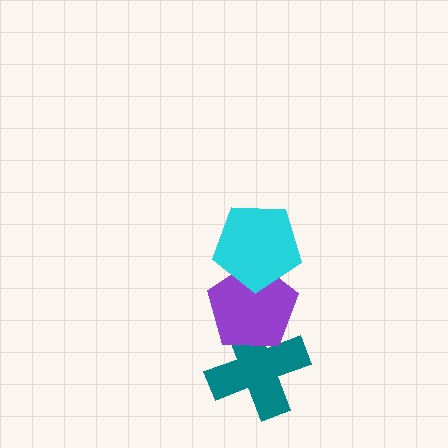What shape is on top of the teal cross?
The purple pentagon is on top of the teal cross.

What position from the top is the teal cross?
The teal cross is 3rd from the top.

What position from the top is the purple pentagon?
The purple pentagon is 2nd from the top.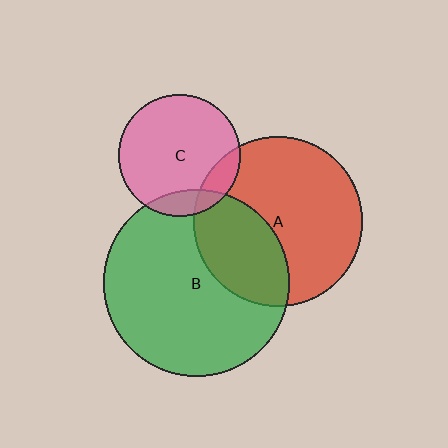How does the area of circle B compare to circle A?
Approximately 1.2 times.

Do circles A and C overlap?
Yes.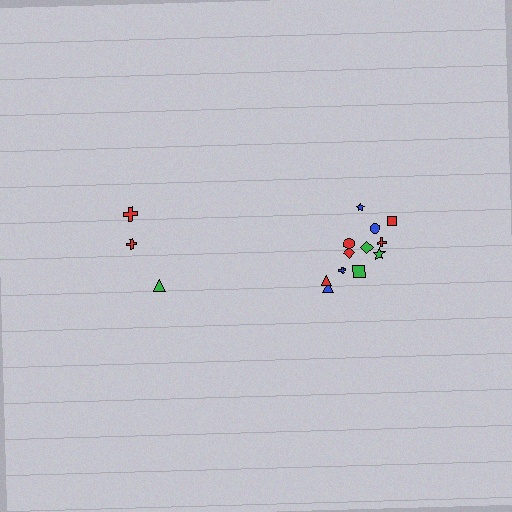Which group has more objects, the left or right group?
The right group.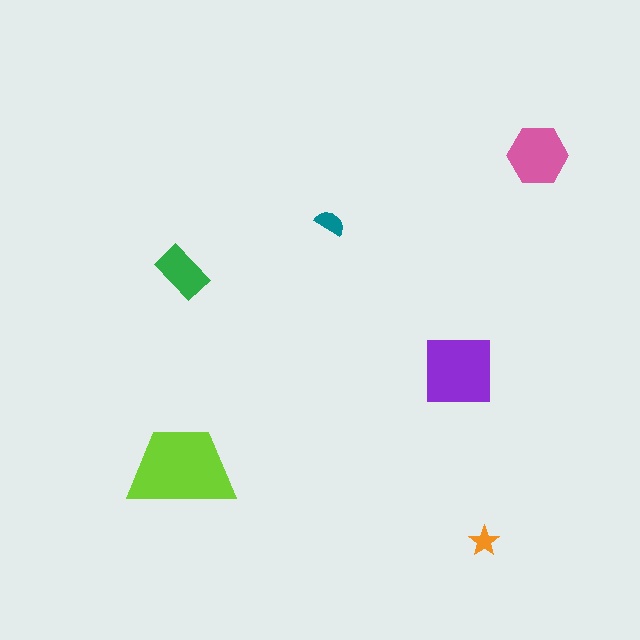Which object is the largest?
The lime trapezoid.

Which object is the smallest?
The orange star.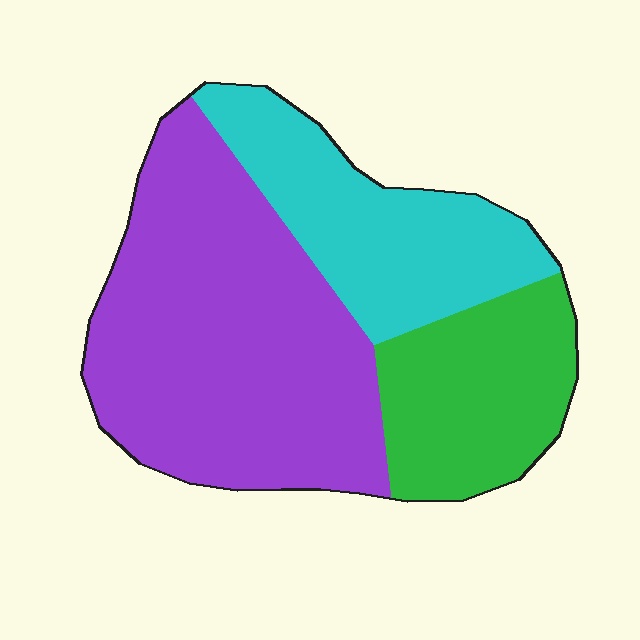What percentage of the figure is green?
Green takes up less than a quarter of the figure.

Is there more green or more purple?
Purple.